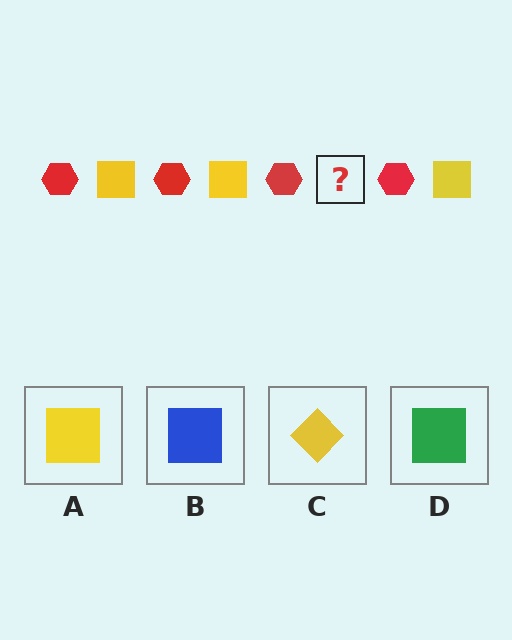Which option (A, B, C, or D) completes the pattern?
A.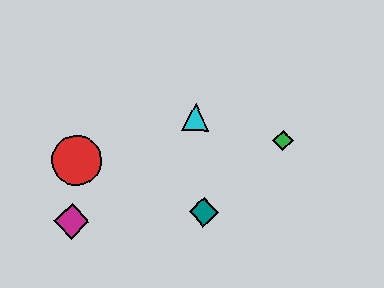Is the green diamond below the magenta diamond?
No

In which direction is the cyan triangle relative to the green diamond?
The cyan triangle is to the left of the green diamond.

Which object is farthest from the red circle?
The green diamond is farthest from the red circle.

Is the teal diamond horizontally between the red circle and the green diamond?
Yes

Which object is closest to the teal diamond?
The cyan triangle is closest to the teal diamond.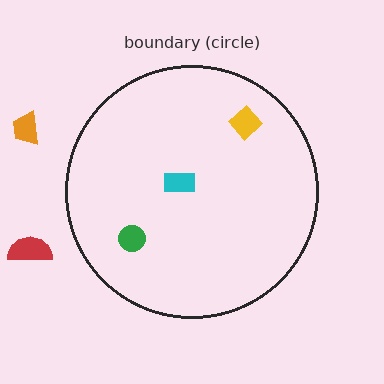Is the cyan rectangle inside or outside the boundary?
Inside.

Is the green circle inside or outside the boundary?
Inside.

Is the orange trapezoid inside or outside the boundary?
Outside.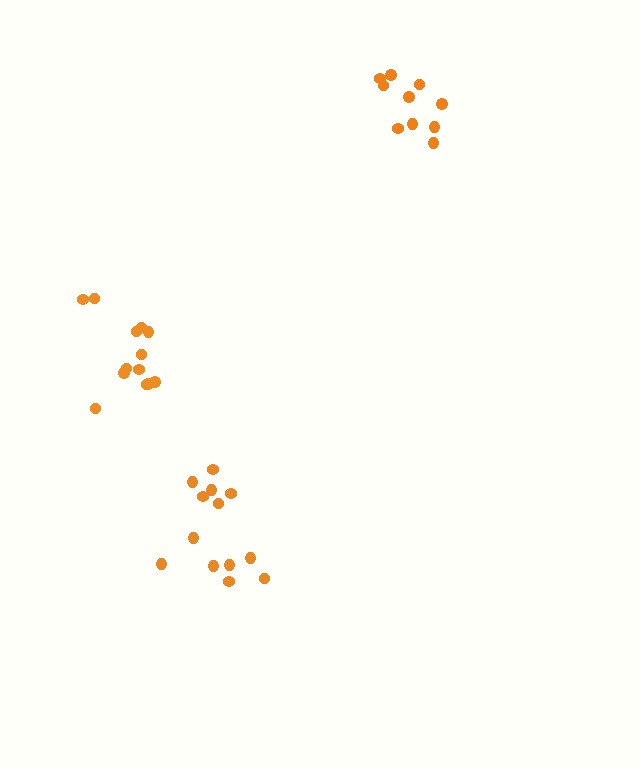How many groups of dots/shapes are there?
There are 3 groups.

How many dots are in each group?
Group 1: 10 dots, Group 2: 13 dots, Group 3: 13 dots (36 total).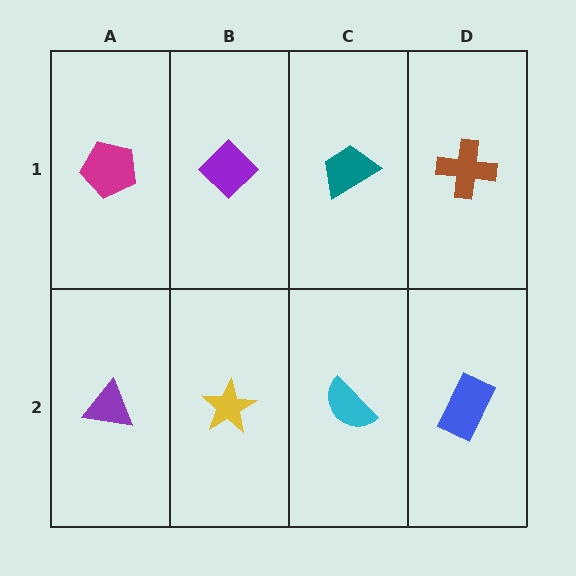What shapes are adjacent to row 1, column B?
A yellow star (row 2, column B), a magenta pentagon (row 1, column A), a teal trapezoid (row 1, column C).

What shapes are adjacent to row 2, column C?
A teal trapezoid (row 1, column C), a yellow star (row 2, column B), a blue rectangle (row 2, column D).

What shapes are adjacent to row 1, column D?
A blue rectangle (row 2, column D), a teal trapezoid (row 1, column C).